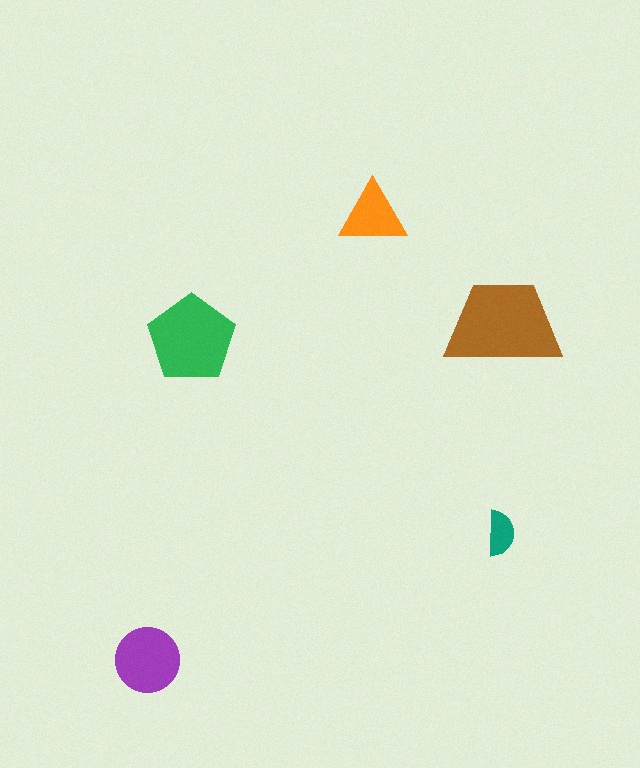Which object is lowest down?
The purple circle is bottommost.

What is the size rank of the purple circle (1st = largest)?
3rd.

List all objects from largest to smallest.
The brown trapezoid, the green pentagon, the purple circle, the orange triangle, the teal semicircle.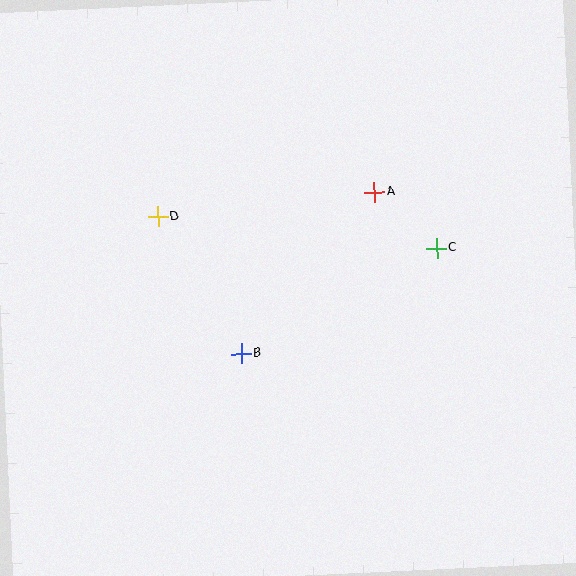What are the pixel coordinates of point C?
Point C is at (437, 248).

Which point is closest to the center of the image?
Point B at (241, 353) is closest to the center.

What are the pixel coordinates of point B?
Point B is at (241, 353).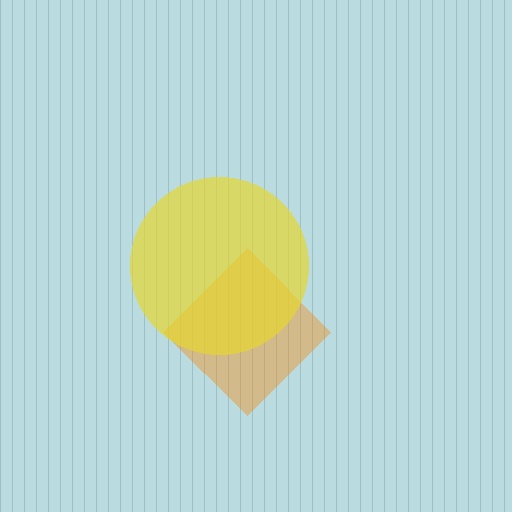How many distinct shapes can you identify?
There are 2 distinct shapes: an orange diamond, a yellow circle.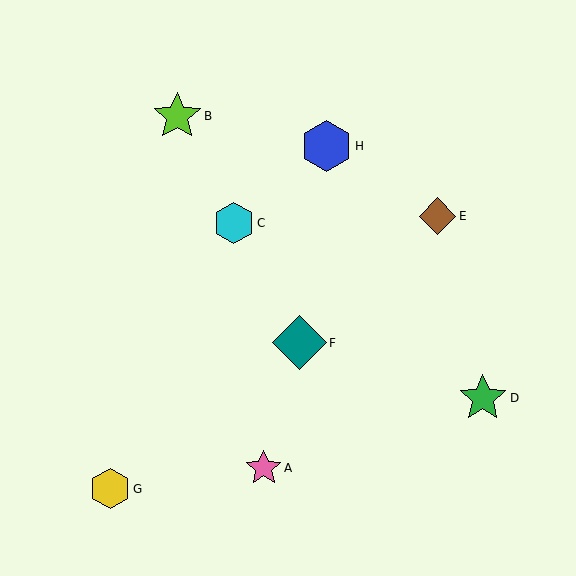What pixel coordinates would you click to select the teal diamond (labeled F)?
Click at (299, 343) to select the teal diamond F.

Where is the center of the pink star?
The center of the pink star is at (264, 468).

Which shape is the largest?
The teal diamond (labeled F) is the largest.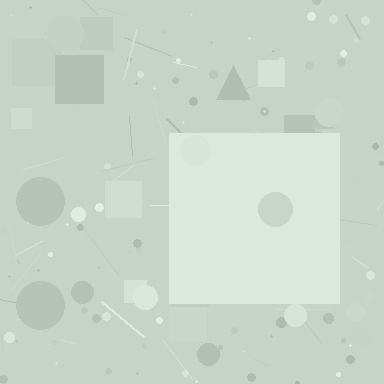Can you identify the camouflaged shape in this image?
The camouflaged shape is a square.